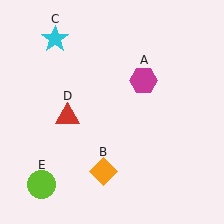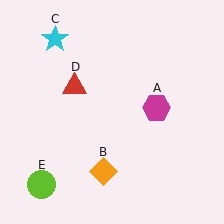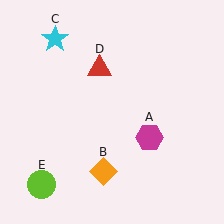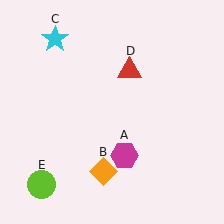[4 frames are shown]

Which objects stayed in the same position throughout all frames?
Orange diamond (object B) and cyan star (object C) and lime circle (object E) remained stationary.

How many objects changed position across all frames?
2 objects changed position: magenta hexagon (object A), red triangle (object D).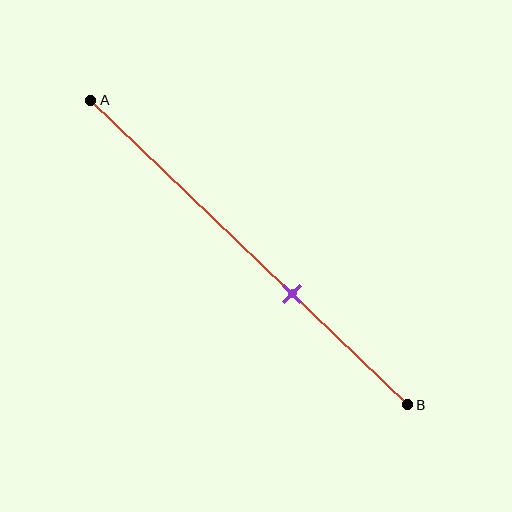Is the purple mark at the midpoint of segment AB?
No, the mark is at about 65% from A, not at the 50% midpoint.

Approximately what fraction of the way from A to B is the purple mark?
The purple mark is approximately 65% of the way from A to B.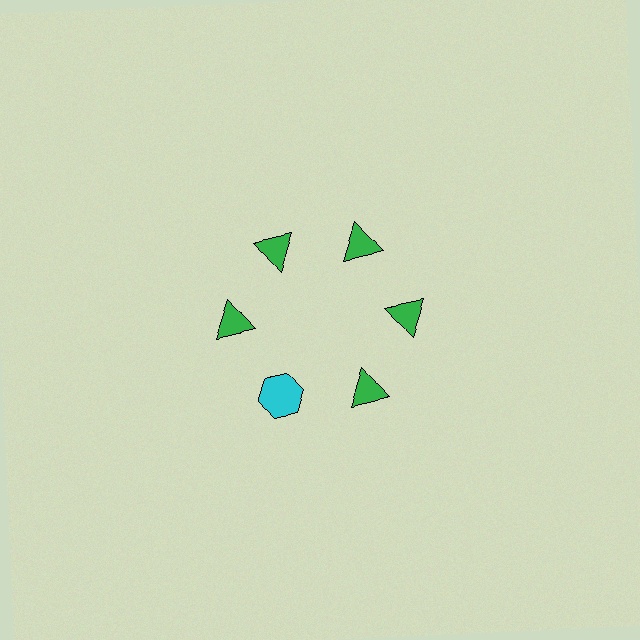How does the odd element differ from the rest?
It differs in both color (cyan instead of green) and shape (hexagon instead of triangle).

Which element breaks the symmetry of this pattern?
The cyan hexagon at roughly the 7 o'clock position breaks the symmetry. All other shapes are green triangles.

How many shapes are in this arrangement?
There are 6 shapes arranged in a ring pattern.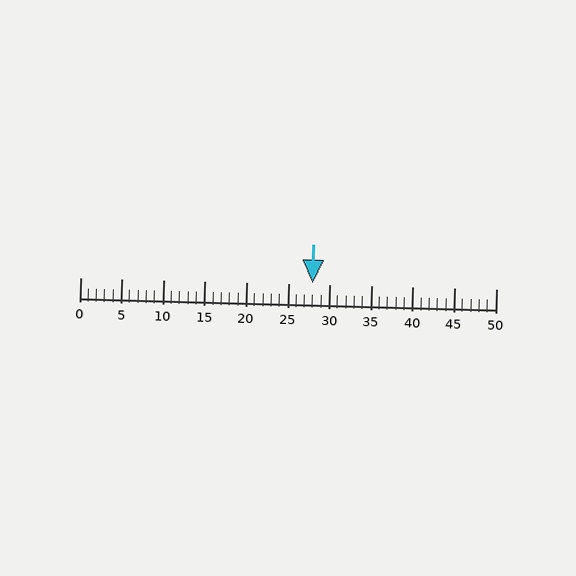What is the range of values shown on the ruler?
The ruler shows values from 0 to 50.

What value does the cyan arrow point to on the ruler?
The cyan arrow points to approximately 28.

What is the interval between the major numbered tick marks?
The major tick marks are spaced 5 units apart.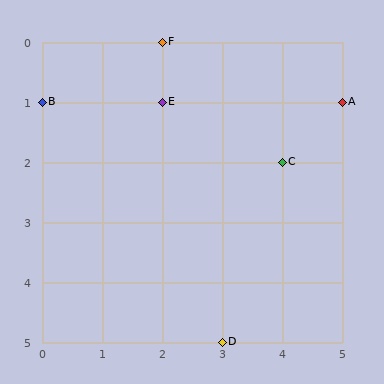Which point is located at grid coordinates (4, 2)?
Point C is at (4, 2).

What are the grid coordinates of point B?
Point B is at grid coordinates (0, 1).